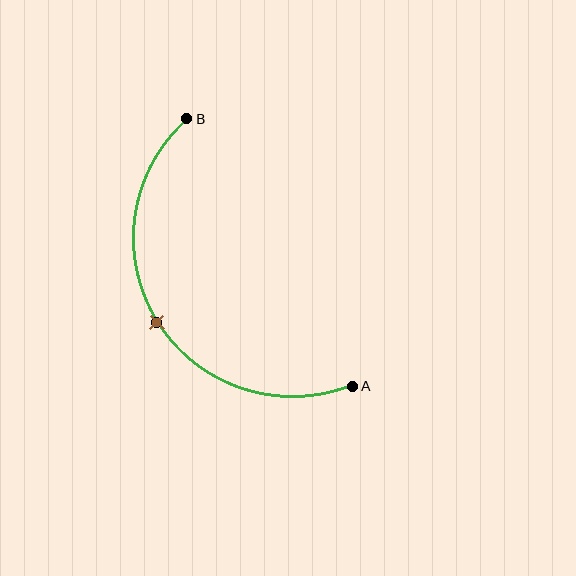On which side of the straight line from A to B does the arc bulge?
The arc bulges to the left of the straight line connecting A and B.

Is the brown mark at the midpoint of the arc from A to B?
Yes. The brown mark lies on the arc at equal arc-length from both A and B — it is the arc midpoint.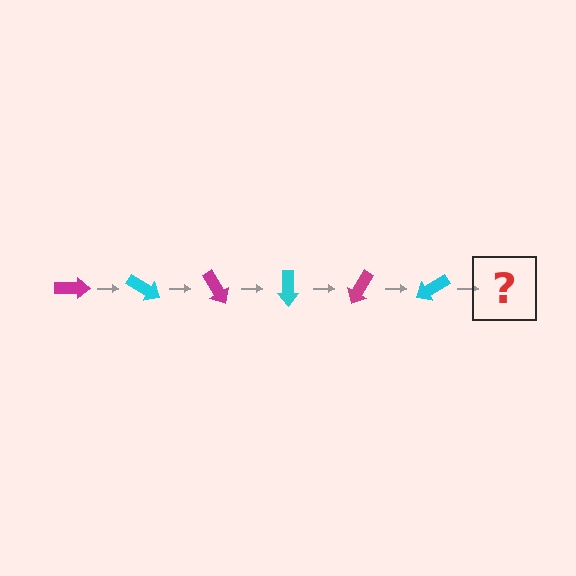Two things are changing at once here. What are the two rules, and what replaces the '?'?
The two rules are that it rotates 30 degrees each step and the color cycles through magenta and cyan. The '?' should be a magenta arrow, rotated 180 degrees from the start.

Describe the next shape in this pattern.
It should be a magenta arrow, rotated 180 degrees from the start.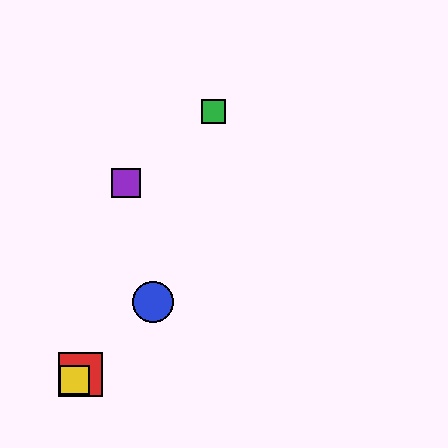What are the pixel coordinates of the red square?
The red square is at (80, 374).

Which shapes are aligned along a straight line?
The red square, the blue circle, the yellow square are aligned along a straight line.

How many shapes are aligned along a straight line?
3 shapes (the red square, the blue circle, the yellow square) are aligned along a straight line.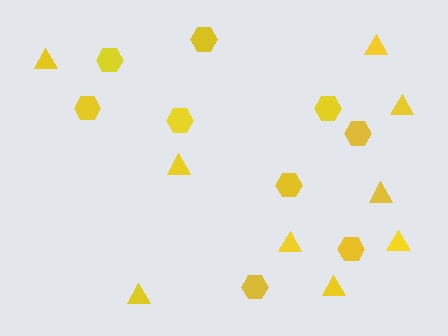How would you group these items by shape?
There are 2 groups: one group of hexagons (9) and one group of triangles (9).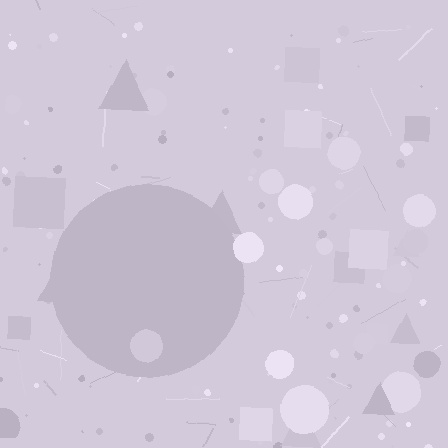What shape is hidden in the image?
A circle is hidden in the image.